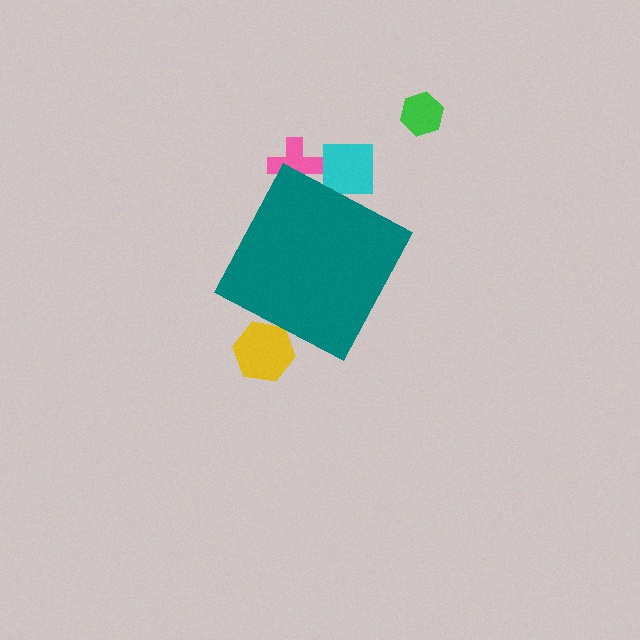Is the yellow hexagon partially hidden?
Yes, the yellow hexagon is partially hidden behind the teal diamond.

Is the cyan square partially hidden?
Yes, the cyan square is partially hidden behind the teal diamond.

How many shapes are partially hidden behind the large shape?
3 shapes are partially hidden.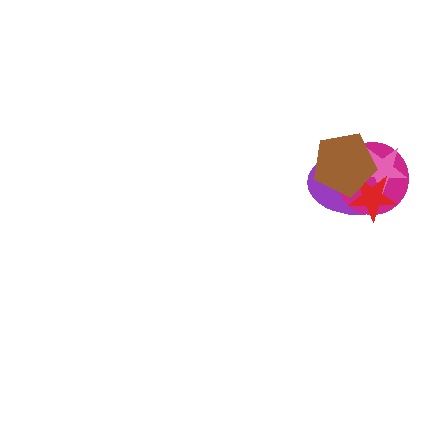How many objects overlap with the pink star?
4 objects overlap with the pink star.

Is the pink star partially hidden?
Yes, it is partially covered by another shape.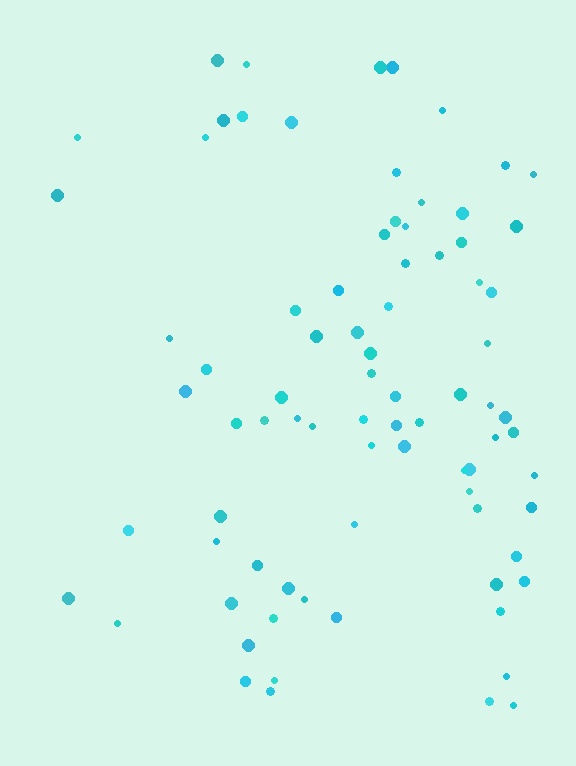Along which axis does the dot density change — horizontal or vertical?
Horizontal.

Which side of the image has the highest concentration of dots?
The right.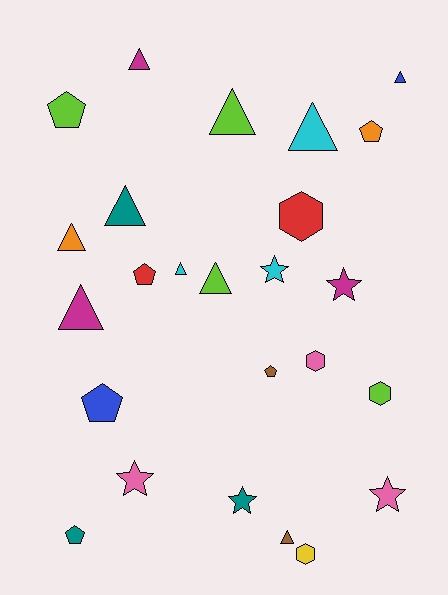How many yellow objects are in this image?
There is 1 yellow object.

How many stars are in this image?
There are 5 stars.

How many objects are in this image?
There are 25 objects.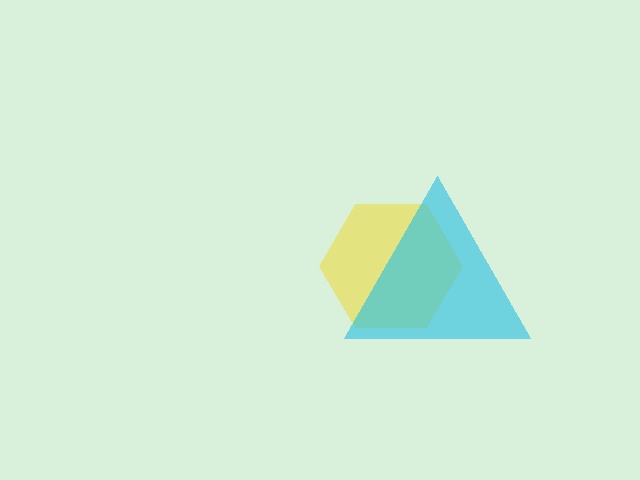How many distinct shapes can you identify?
There are 2 distinct shapes: a yellow hexagon, a cyan triangle.